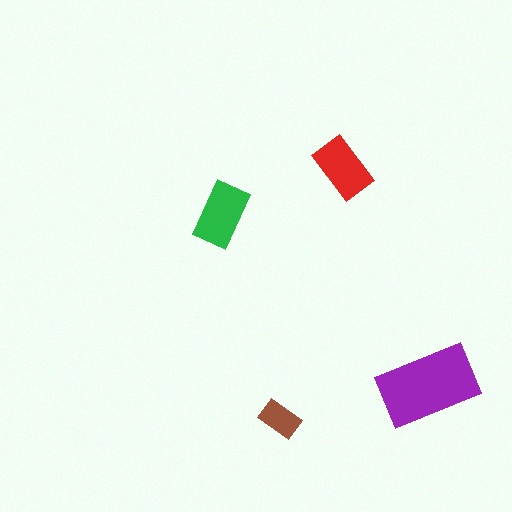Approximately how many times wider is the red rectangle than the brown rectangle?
About 1.5 times wider.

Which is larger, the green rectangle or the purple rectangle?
The purple one.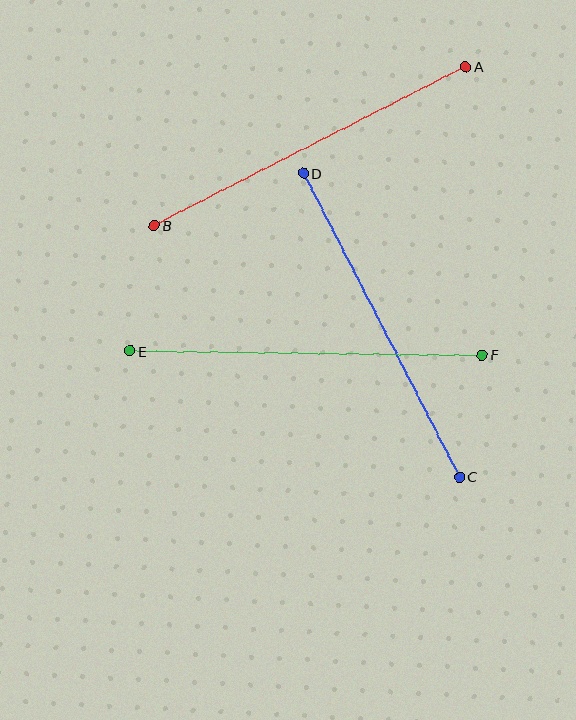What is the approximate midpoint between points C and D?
The midpoint is at approximately (382, 325) pixels.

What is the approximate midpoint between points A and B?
The midpoint is at approximately (310, 146) pixels.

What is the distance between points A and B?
The distance is approximately 350 pixels.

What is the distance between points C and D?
The distance is approximately 341 pixels.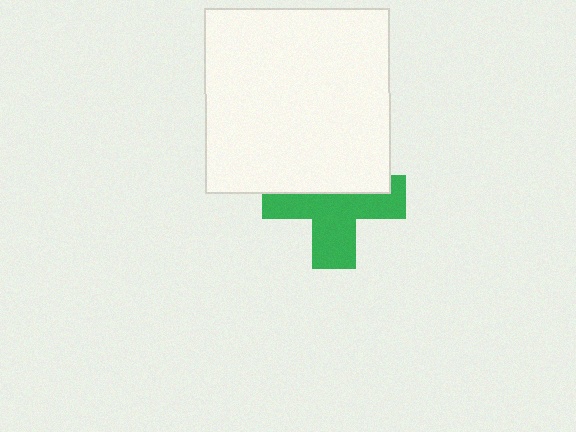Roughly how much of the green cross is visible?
About half of it is visible (roughly 58%).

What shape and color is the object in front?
The object in front is a white square.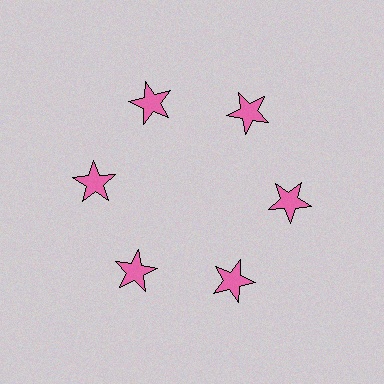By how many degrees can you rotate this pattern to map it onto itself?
The pattern maps onto itself every 60 degrees of rotation.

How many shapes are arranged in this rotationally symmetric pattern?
There are 6 shapes, arranged in 6 groups of 1.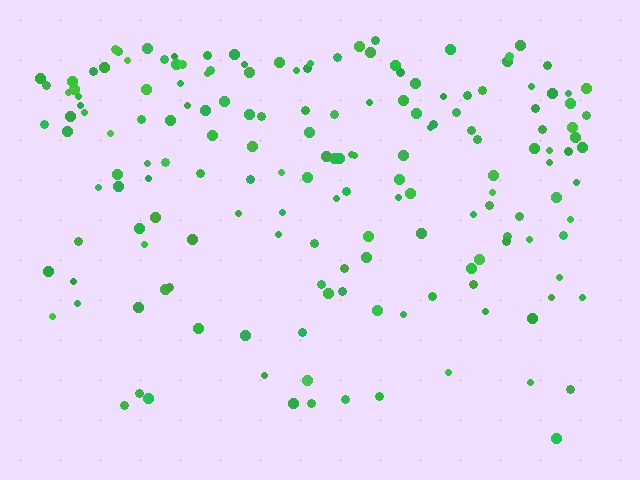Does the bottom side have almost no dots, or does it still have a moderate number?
Still a moderate number, just noticeably fewer than the top.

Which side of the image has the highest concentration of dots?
The top.